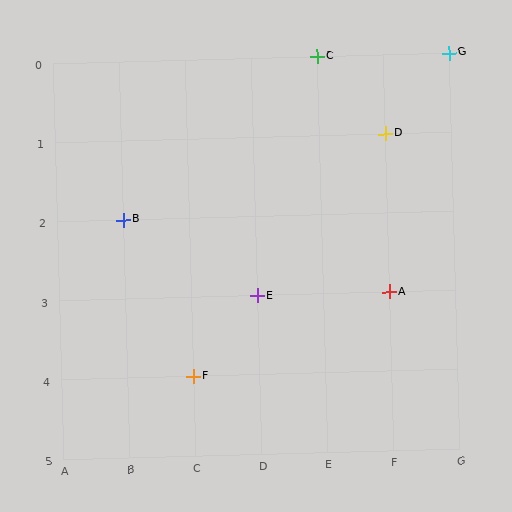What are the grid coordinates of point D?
Point D is at grid coordinates (F, 1).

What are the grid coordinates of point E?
Point E is at grid coordinates (D, 3).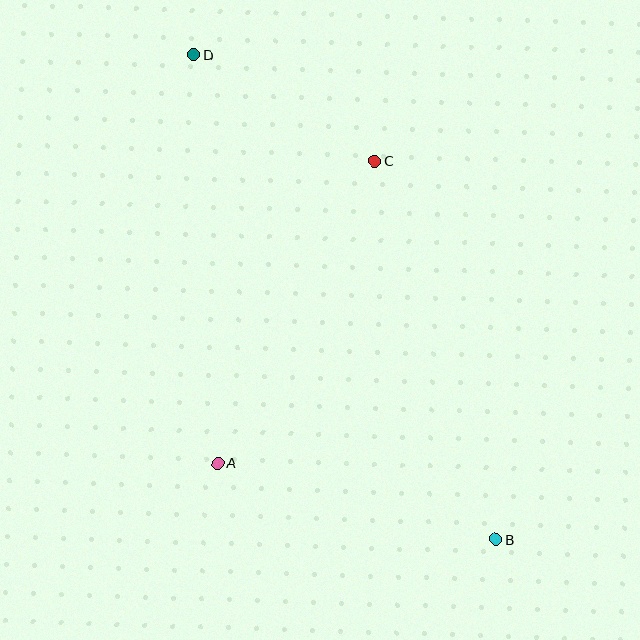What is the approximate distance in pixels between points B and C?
The distance between B and C is approximately 397 pixels.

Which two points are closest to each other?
Points C and D are closest to each other.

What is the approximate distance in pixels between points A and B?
The distance between A and B is approximately 289 pixels.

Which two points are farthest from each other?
Points B and D are farthest from each other.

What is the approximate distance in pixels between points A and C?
The distance between A and C is approximately 341 pixels.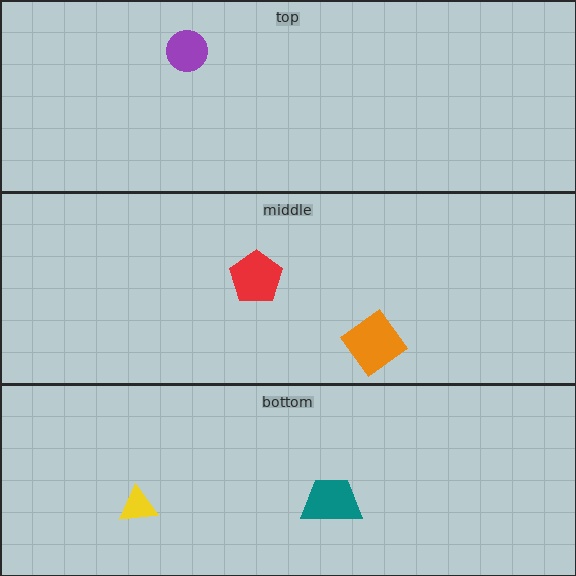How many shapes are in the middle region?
2.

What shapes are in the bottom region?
The yellow triangle, the teal trapezoid.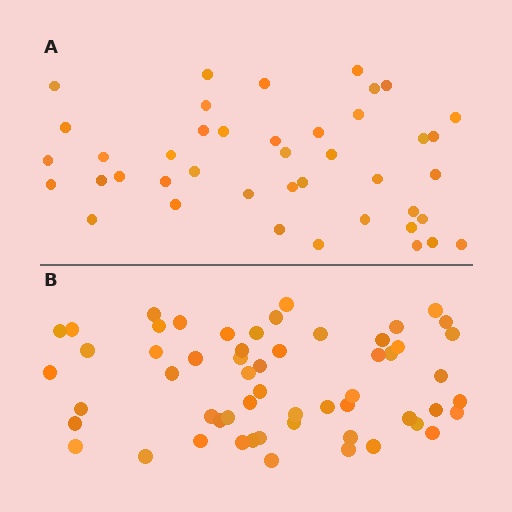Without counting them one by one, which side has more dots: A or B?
Region B (the bottom region) has more dots.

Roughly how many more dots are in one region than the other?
Region B has approximately 15 more dots than region A.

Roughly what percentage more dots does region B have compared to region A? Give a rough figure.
About 35% more.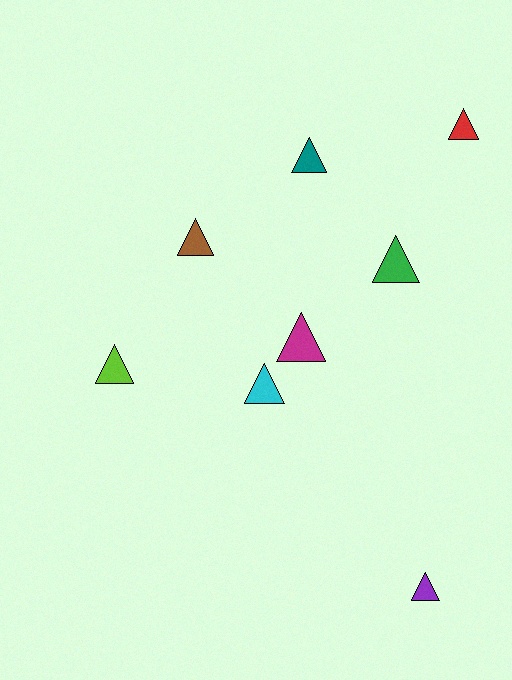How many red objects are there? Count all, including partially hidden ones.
There is 1 red object.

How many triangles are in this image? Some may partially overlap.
There are 8 triangles.